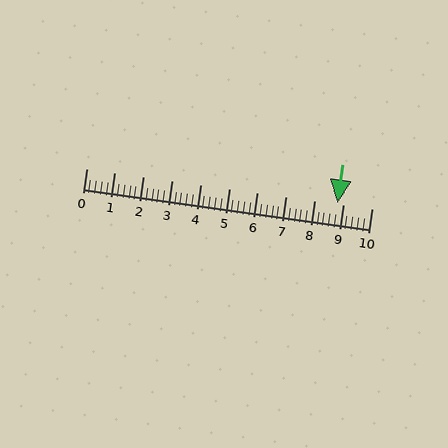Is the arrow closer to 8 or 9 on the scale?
The arrow is closer to 9.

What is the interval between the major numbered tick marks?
The major tick marks are spaced 1 units apart.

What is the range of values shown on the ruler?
The ruler shows values from 0 to 10.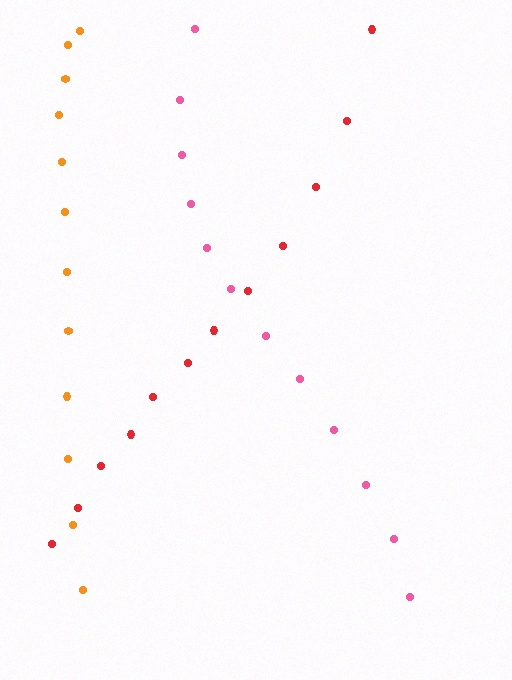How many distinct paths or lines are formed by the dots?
There are 3 distinct paths.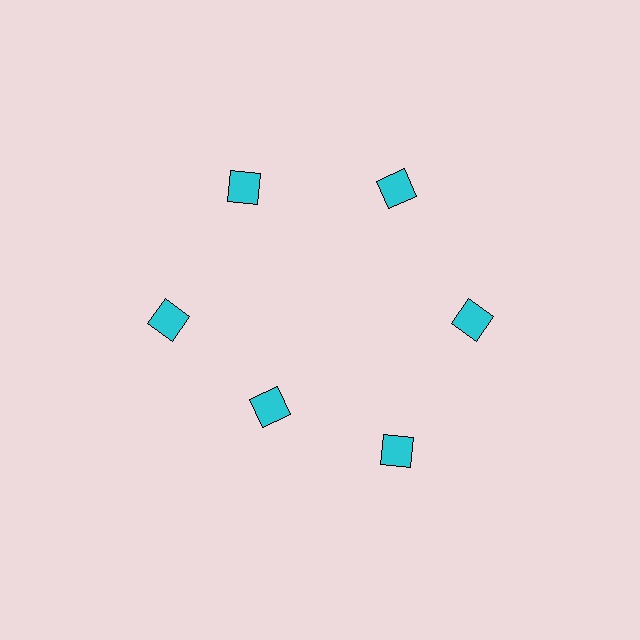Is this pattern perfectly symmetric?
No. The 6 cyan squares are arranged in a ring, but one element near the 7 o'clock position is pulled inward toward the center, breaking the 6-fold rotational symmetry.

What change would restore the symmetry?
The symmetry would be restored by moving it outward, back onto the ring so that all 6 squares sit at equal angles and equal distance from the center.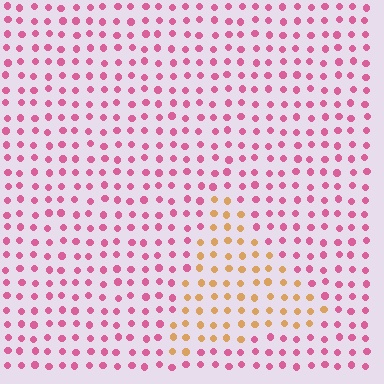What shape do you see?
I see a triangle.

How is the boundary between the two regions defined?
The boundary is defined purely by a slight shift in hue (about 62 degrees). Spacing, size, and orientation are identical on both sides.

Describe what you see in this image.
The image is filled with small pink elements in a uniform arrangement. A triangle-shaped region is visible where the elements are tinted to a slightly different hue, forming a subtle color boundary.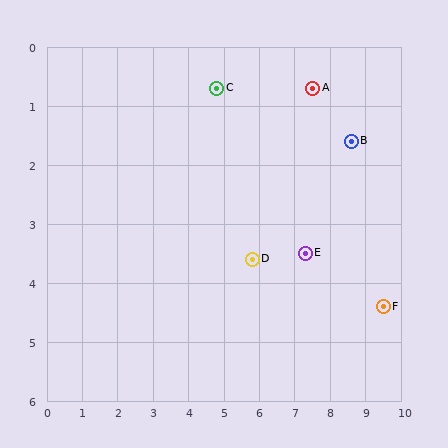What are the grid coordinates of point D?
Point D is at approximately (5.8, 3.6).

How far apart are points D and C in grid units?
Points D and C are about 3.1 grid units apart.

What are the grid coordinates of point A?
Point A is at approximately (7.5, 0.7).